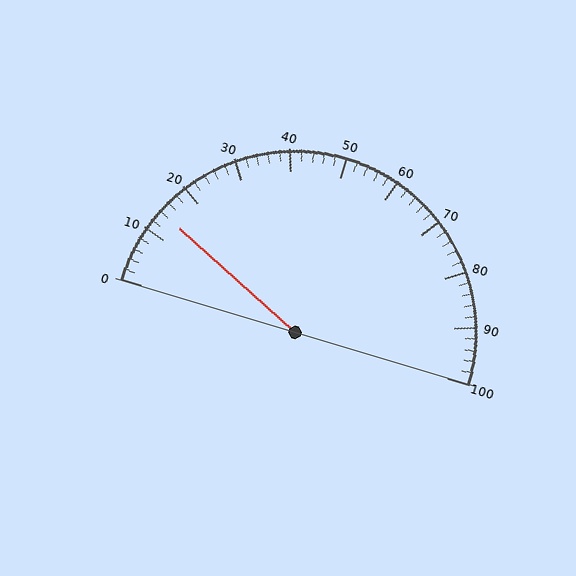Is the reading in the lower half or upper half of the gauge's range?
The reading is in the lower half of the range (0 to 100).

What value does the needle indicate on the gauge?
The needle indicates approximately 14.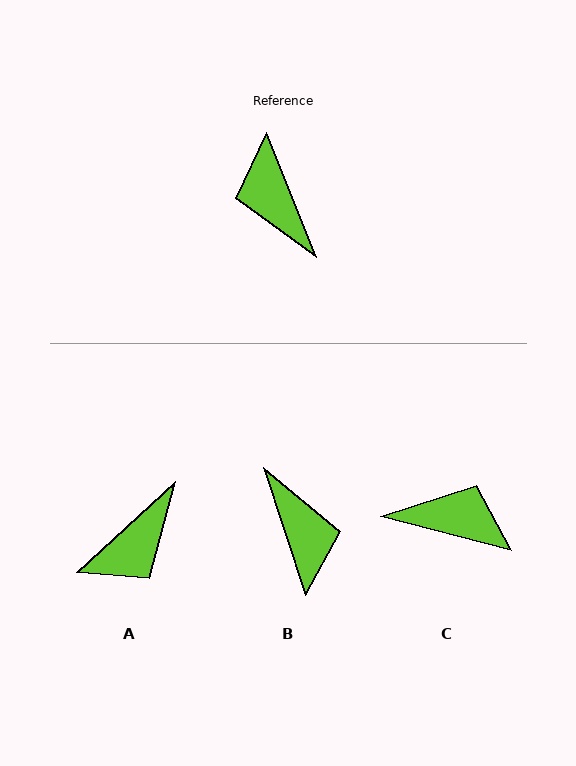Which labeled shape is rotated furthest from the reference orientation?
B, about 176 degrees away.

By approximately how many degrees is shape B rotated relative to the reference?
Approximately 176 degrees counter-clockwise.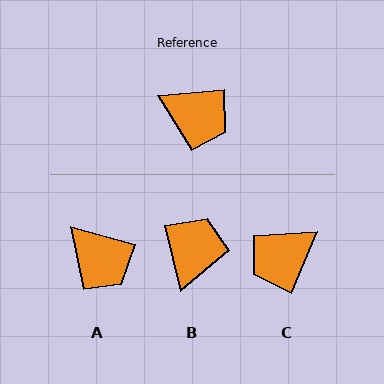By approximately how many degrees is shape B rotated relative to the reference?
Approximately 98 degrees counter-clockwise.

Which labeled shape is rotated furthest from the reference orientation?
C, about 119 degrees away.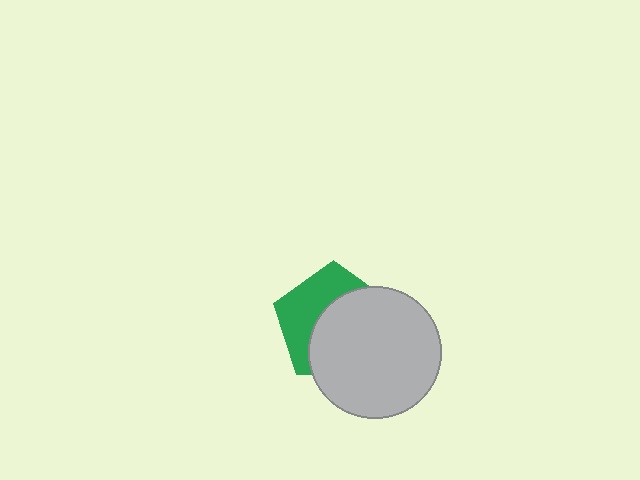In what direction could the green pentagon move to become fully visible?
The green pentagon could move toward the upper-left. That would shift it out from behind the light gray circle entirely.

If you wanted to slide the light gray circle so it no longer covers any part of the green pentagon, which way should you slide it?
Slide it toward the lower-right — that is the most direct way to separate the two shapes.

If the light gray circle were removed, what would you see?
You would see the complete green pentagon.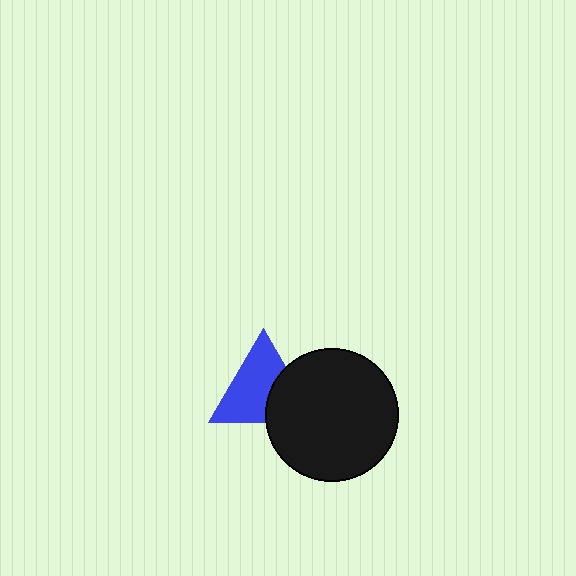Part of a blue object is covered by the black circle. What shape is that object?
It is a triangle.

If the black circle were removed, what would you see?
You would see the complete blue triangle.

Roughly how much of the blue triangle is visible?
Most of it is visible (roughly 66%).